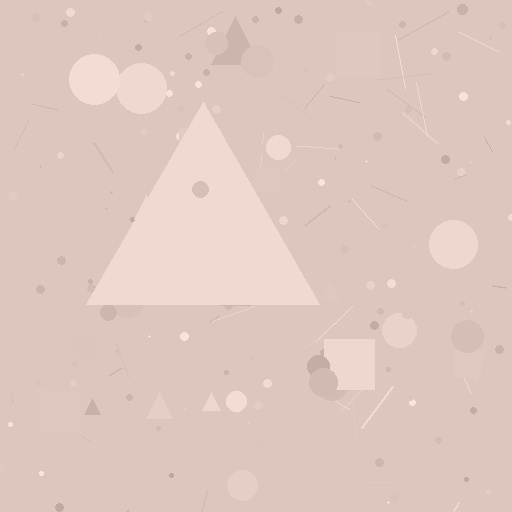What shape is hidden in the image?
A triangle is hidden in the image.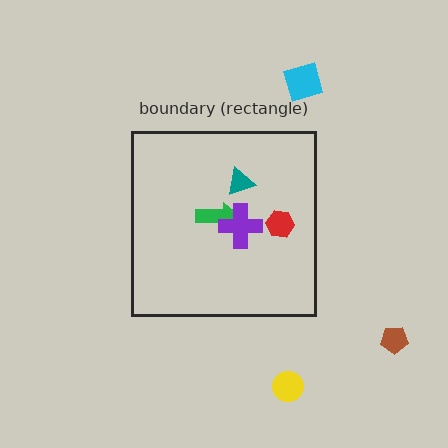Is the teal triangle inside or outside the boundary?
Inside.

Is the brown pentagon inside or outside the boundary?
Outside.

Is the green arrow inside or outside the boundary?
Inside.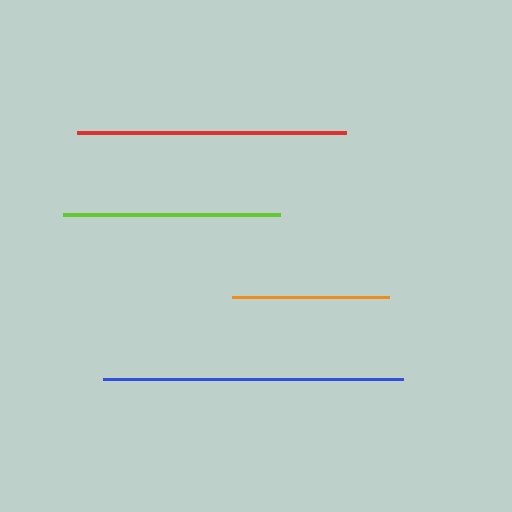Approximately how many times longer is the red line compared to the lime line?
The red line is approximately 1.2 times the length of the lime line.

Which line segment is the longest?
The blue line is the longest at approximately 300 pixels.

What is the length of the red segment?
The red segment is approximately 269 pixels long.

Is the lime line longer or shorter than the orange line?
The lime line is longer than the orange line.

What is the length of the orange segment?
The orange segment is approximately 157 pixels long.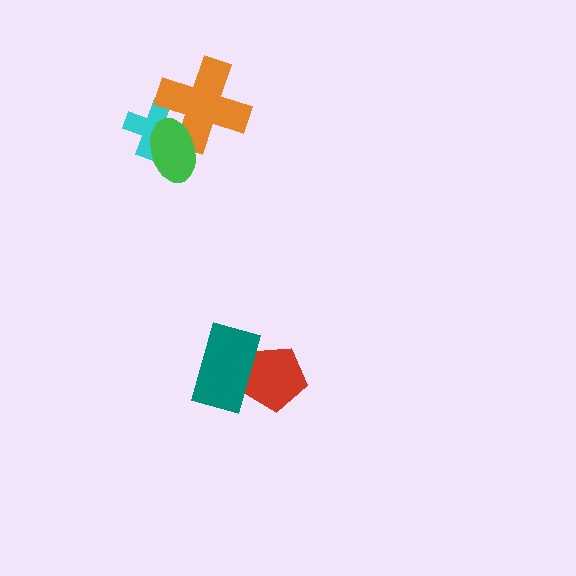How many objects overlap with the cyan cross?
2 objects overlap with the cyan cross.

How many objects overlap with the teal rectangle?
1 object overlaps with the teal rectangle.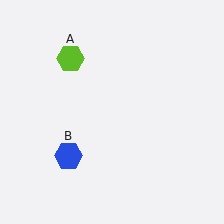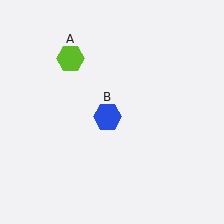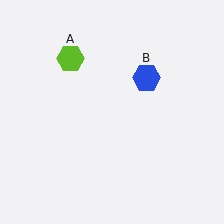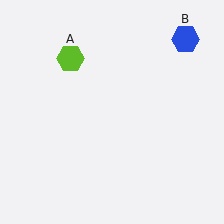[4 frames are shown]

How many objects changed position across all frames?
1 object changed position: blue hexagon (object B).